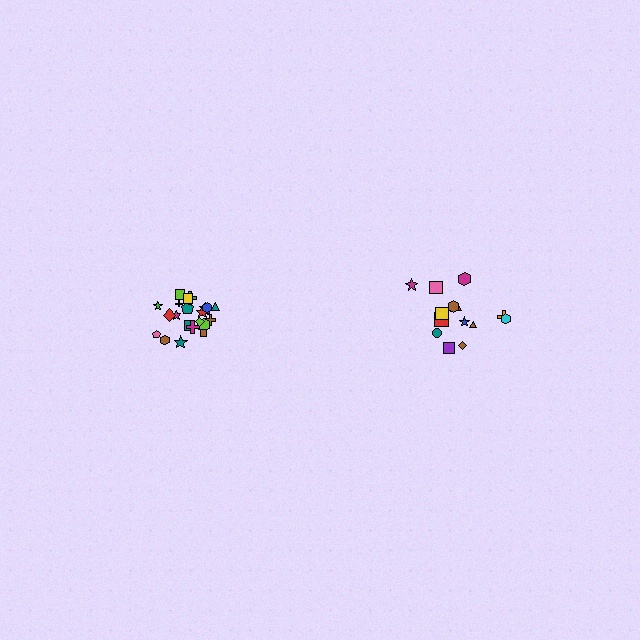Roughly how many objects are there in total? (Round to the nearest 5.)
Roughly 35 objects in total.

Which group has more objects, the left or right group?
The left group.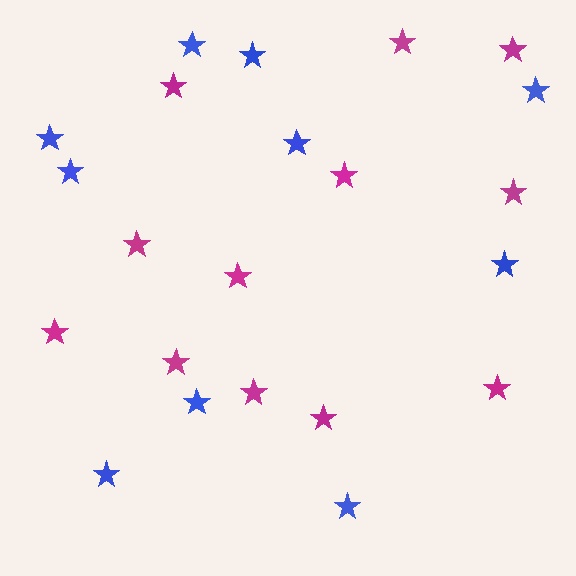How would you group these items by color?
There are 2 groups: one group of magenta stars (12) and one group of blue stars (10).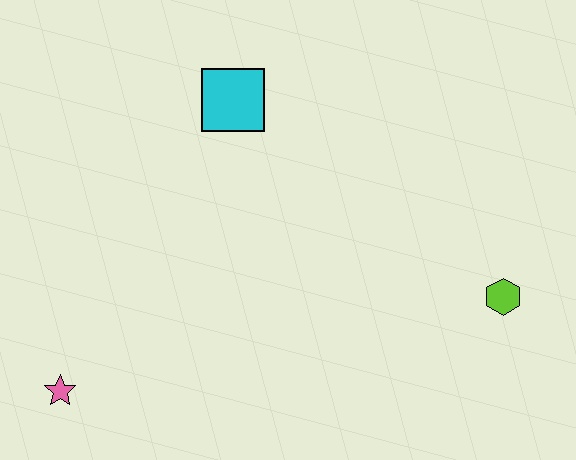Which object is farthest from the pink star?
The lime hexagon is farthest from the pink star.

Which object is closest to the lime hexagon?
The cyan square is closest to the lime hexagon.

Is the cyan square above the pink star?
Yes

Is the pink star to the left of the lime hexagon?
Yes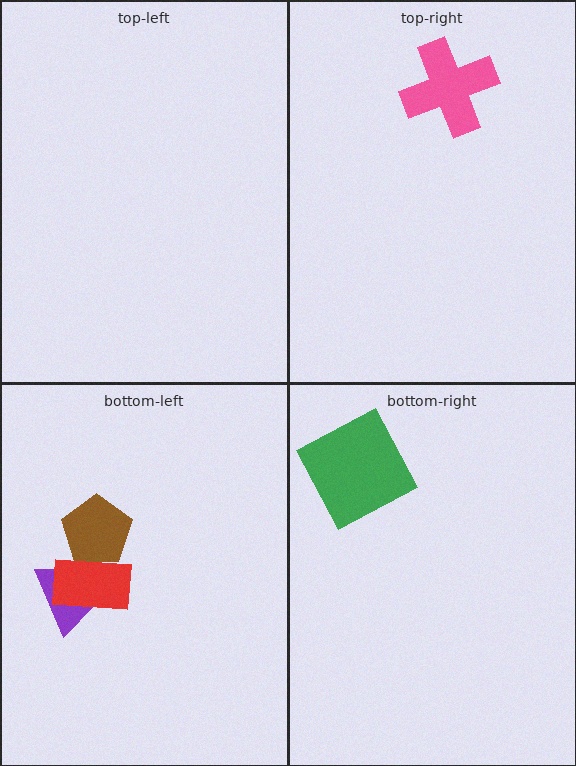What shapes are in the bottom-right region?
The green square.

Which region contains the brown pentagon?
The bottom-left region.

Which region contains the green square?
The bottom-right region.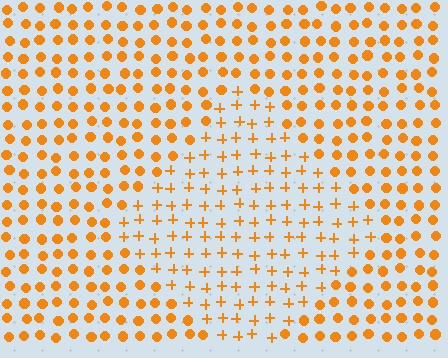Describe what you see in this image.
The image is filled with small orange elements arranged in a uniform grid. A diamond-shaped region contains plus signs, while the surrounding area contains circles. The boundary is defined purely by the change in element shape.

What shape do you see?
I see a diamond.